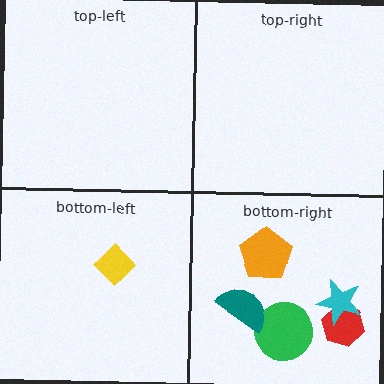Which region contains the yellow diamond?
The bottom-left region.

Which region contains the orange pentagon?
The bottom-right region.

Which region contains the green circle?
The bottom-right region.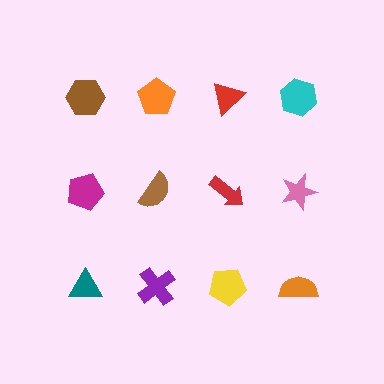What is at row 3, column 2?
A purple cross.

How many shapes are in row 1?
4 shapes.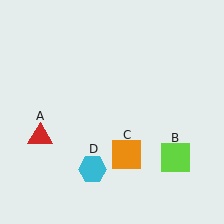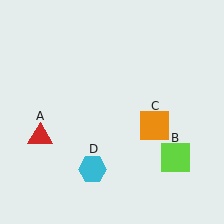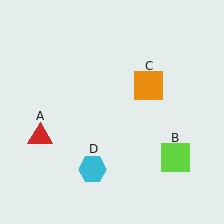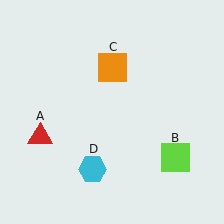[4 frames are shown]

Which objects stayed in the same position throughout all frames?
Red triangle (object A) and lime square (object B) and cyan hexagon (object D) remained stationary.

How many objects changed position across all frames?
1 object changed position: orange square (object C).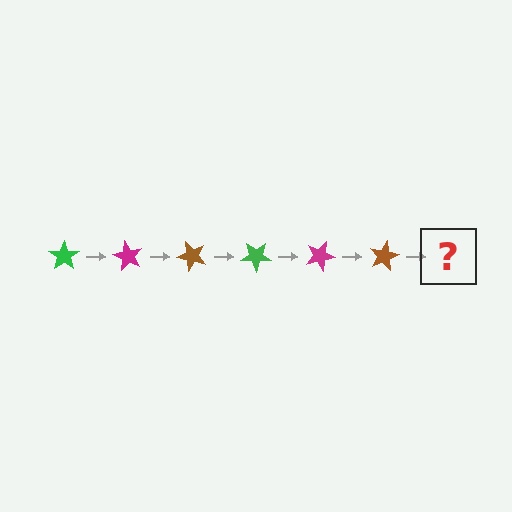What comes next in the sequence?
The next element should be a green star, rotated 360 degrees from the start.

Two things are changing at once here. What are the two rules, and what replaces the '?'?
The two rules are that it rotates 60 degrees each step and the color cycles through green, magenta, and brown. The '?' should be a green star, rotated 360 degrees from the start.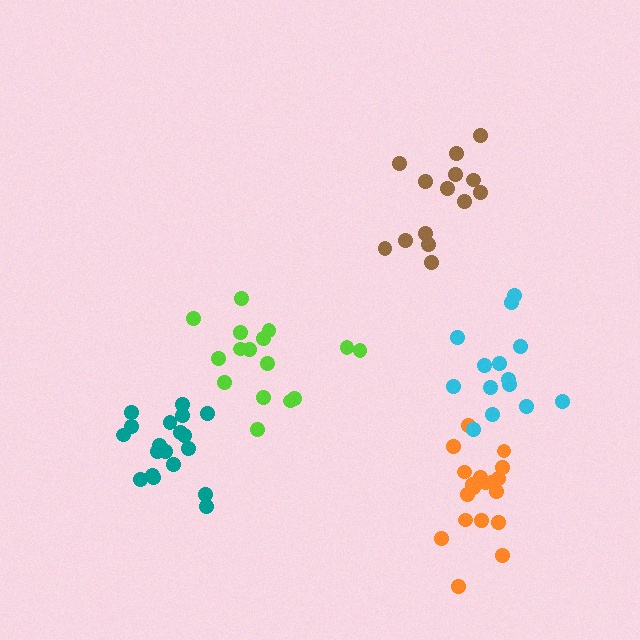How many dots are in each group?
Group 1: 19 dots, Group 2: 16 dots, Group 3: 14 dots, Group 4: 19 dots, Group 5: 14 dots (82 total).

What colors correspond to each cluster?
The clusters are colored: orange, lime, brown, teal, cyan.